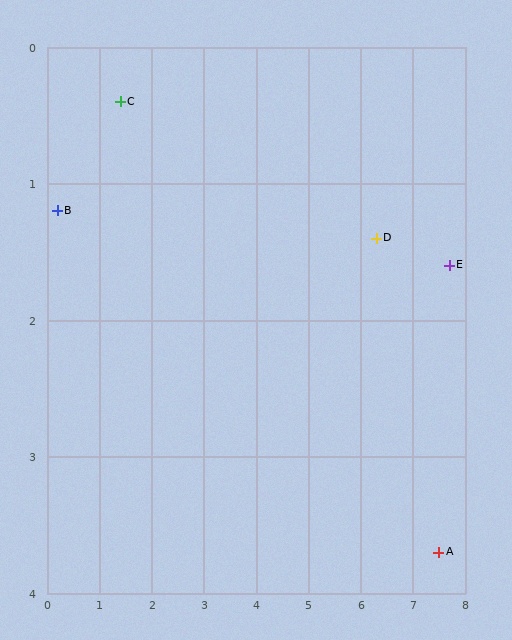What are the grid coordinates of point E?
Point E is at approximately (7.7, 1.6).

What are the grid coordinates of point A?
Point A is at approximately (7.5, 3.7).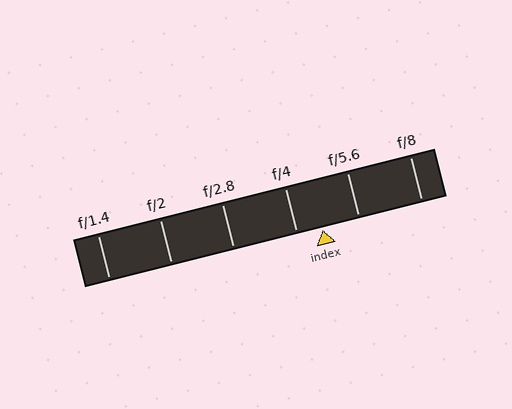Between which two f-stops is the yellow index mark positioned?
The index mark is between f/4 and f/5.6.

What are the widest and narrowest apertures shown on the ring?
The widest aperture shown is f/1.4 and the narrowest is f/8.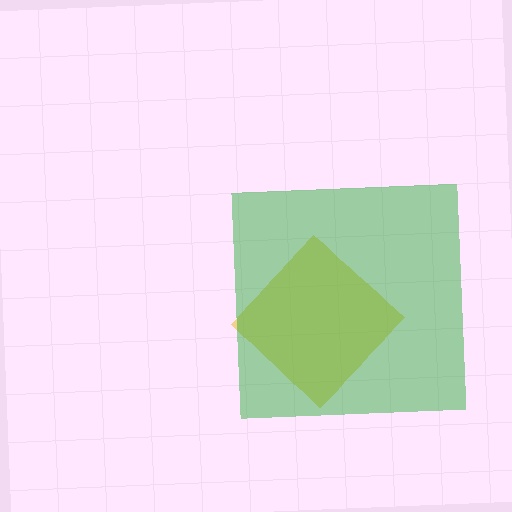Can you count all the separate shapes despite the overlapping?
Yes, there are 2 separate shapes.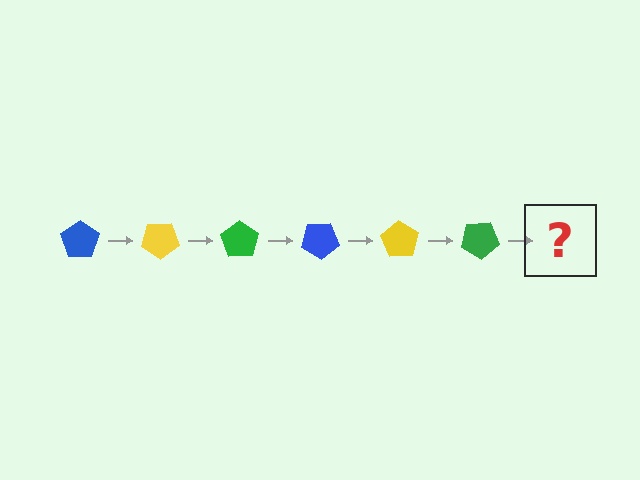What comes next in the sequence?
The next element should be a blue pentagon, rotated 210 degrees from the start.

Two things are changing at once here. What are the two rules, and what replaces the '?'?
The two rules are that it rotates 35 degrees each step and the color cycles through blue, yellow, and green. The '?' should be a blue pentagon, rotated 210 degrees from the start.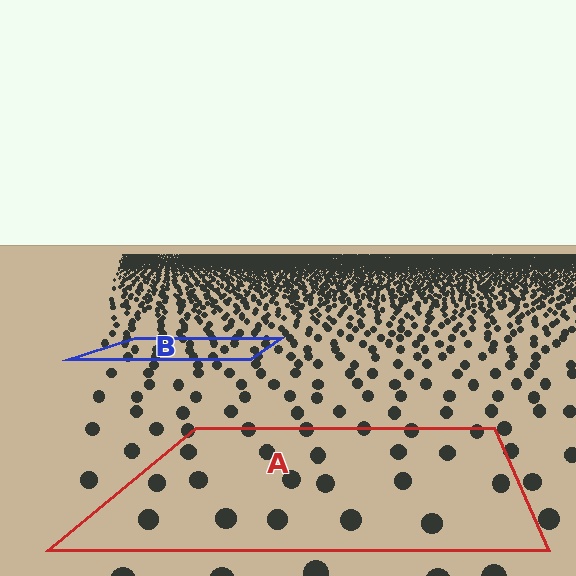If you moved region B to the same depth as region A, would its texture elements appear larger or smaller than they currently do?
They would appear larger. At a closer depth, the same texture elements are projected at a bigger on-screen size.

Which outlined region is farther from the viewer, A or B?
Region B is farther from the viewer — the texture elements inside it appear smaller and more densely packed.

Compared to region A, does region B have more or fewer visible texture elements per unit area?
Region B has more texture elements per unit area — they are packed more densely because it is farther away.